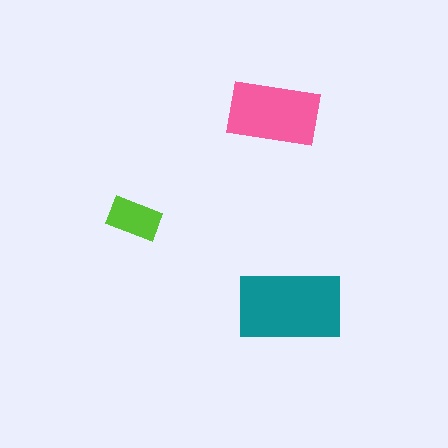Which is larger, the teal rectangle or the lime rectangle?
The teal one.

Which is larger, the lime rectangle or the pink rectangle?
The pink one.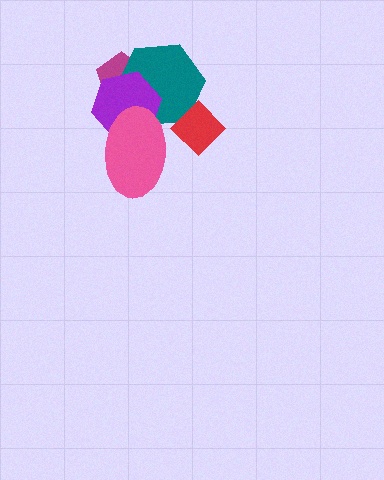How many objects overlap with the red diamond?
1 object overlaps with the red diamond.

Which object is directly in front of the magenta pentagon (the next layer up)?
The teal hexagon is directly in front of the magenta pentagon.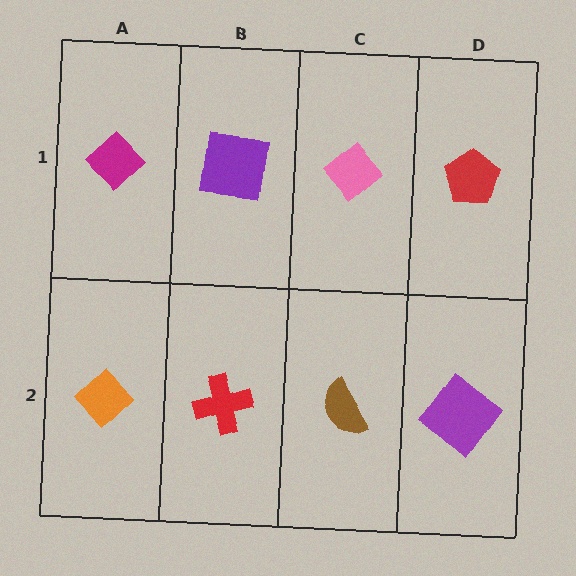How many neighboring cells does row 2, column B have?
3.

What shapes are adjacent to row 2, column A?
A magenta diamond (row 1, column A), a red cross (row 2, column B).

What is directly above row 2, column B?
A purple square.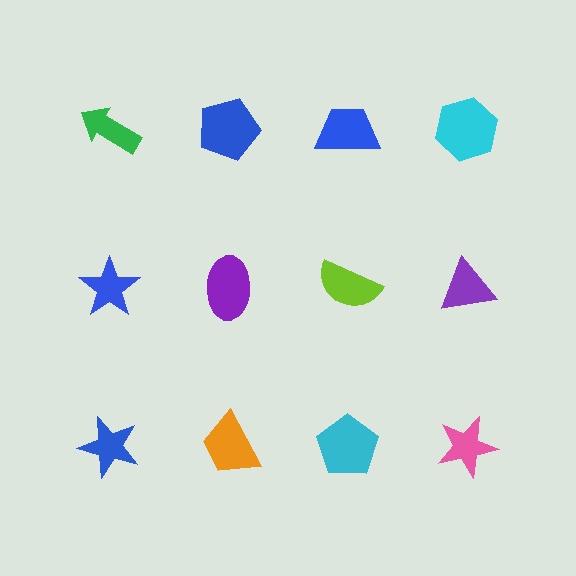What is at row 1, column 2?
A blue pentagon.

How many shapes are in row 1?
4 shapes.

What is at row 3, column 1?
A blue star.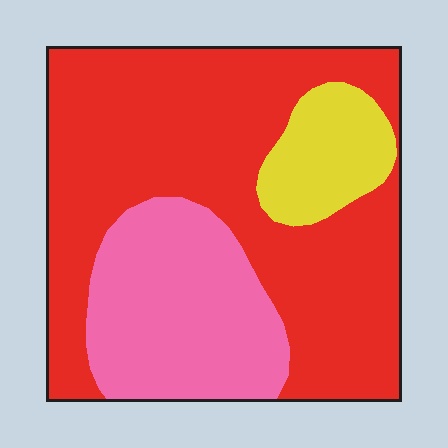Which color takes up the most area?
Red, at roughly 65%.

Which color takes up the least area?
Yellow, at roughly 10%.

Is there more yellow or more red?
Red.